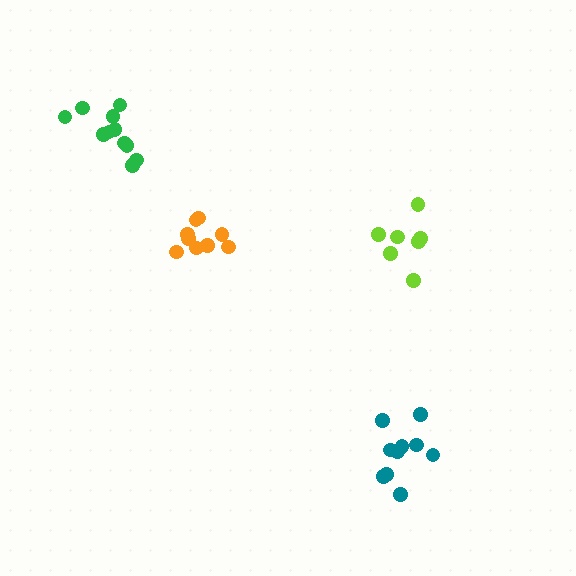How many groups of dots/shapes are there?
There are 4 groups.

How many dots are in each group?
Group 1: 9 dots, Group 2: 10 dots, Group 3: 11 dots, Group 4: 7 dots (37 total).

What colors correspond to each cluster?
The clusters are colored: orange, teal, green, lime.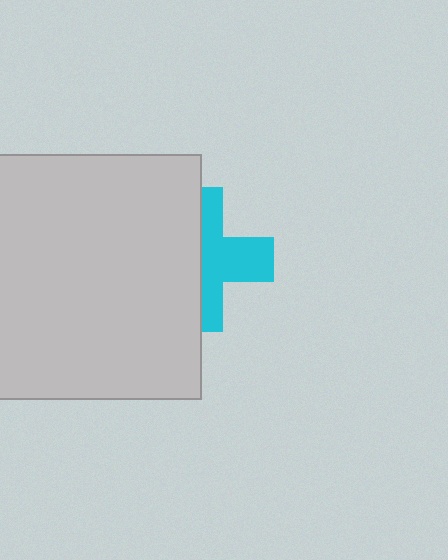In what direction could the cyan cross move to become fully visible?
The cyan cross could move right. That would shift it out from behind the light gray rectangle entirely.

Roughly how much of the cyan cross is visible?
About half of it is visible (roughly 49%).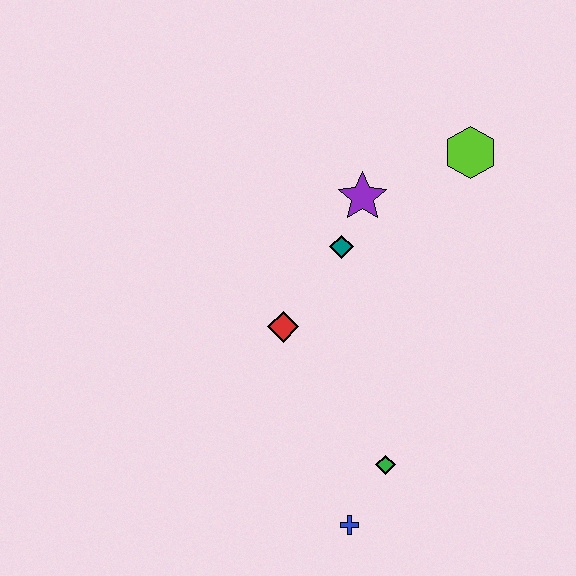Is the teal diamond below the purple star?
Yes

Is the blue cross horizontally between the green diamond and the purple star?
No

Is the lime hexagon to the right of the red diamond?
Yes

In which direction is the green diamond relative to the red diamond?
The green diamond is below the red diamond.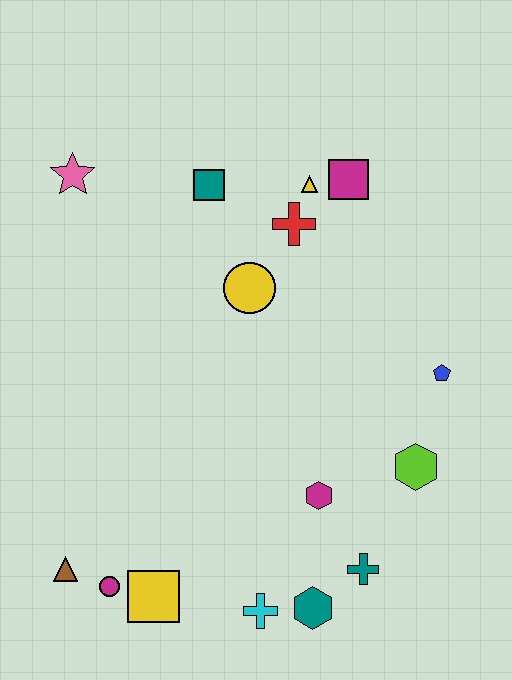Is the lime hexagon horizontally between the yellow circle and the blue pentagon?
Yes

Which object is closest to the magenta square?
The yellow triangle is closest to the magenta square.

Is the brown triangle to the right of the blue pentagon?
No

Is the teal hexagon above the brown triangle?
No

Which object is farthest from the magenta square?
The brown triangle is farthest from the magenta square.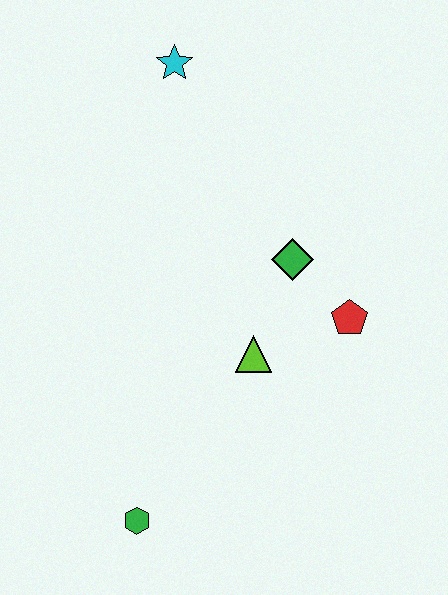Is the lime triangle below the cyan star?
Yes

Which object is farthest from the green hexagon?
The cyan star is farthest from the green hexagon.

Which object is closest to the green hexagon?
The lime triangle is closest to the green hexagon.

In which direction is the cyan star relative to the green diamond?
The cyan star is above the green diamond.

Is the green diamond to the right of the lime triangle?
Yes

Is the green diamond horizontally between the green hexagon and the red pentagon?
Yes